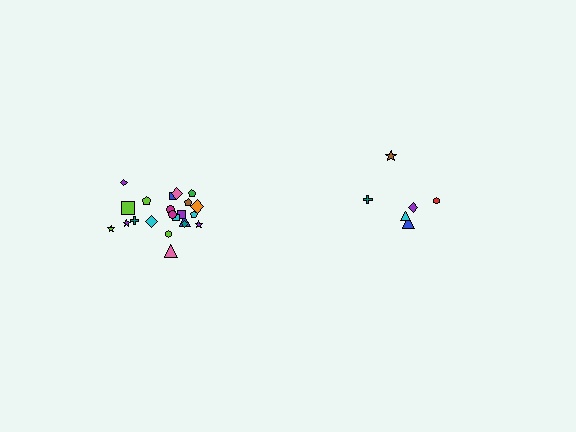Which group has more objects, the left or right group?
The left group.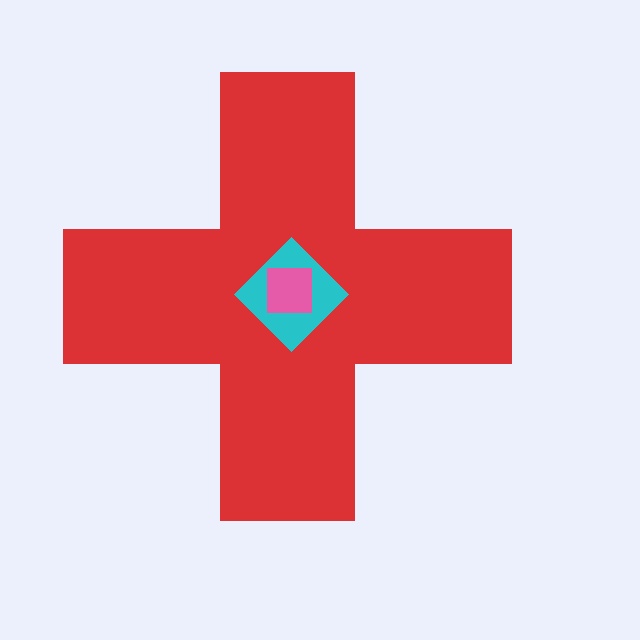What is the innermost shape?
The pink square.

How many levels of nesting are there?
3.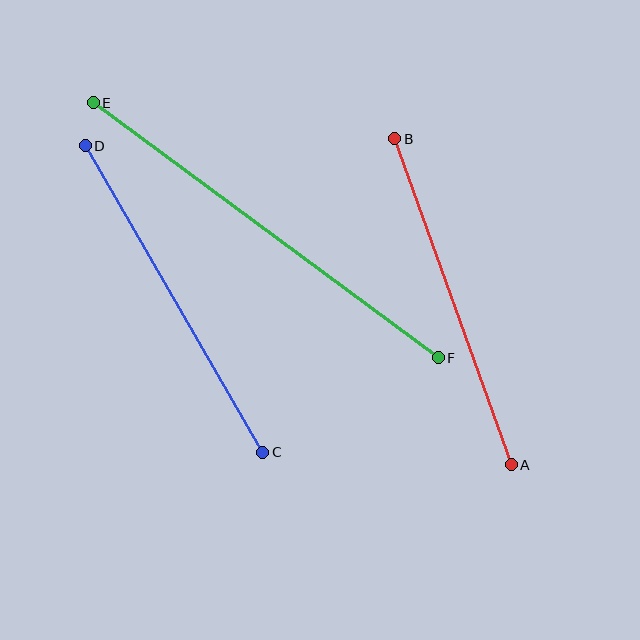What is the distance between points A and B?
The distance is approximately 346 pixels.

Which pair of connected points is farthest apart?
Points E and F are farthest apart.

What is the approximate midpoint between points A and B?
The midpoint is at approximately (453, 302) pixels.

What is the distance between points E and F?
The distance is approximately 429 pixels.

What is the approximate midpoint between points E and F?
The midpoint is at approximately (266, 230) pixels.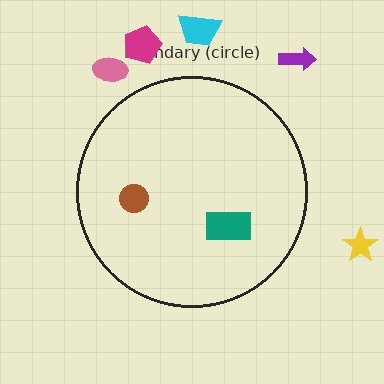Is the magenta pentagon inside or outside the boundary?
Outside.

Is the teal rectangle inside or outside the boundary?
Inside.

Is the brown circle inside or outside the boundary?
Inside.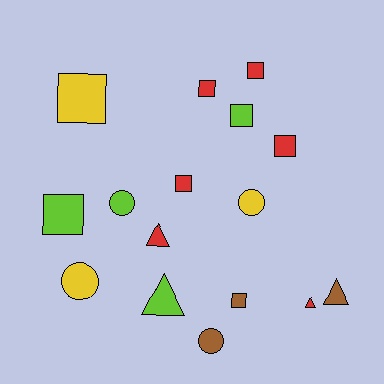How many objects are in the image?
There are 16 objects.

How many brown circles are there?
There is 1 brown circle.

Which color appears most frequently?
Red, with 6 objects.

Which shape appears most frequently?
Square, with 8 objects.